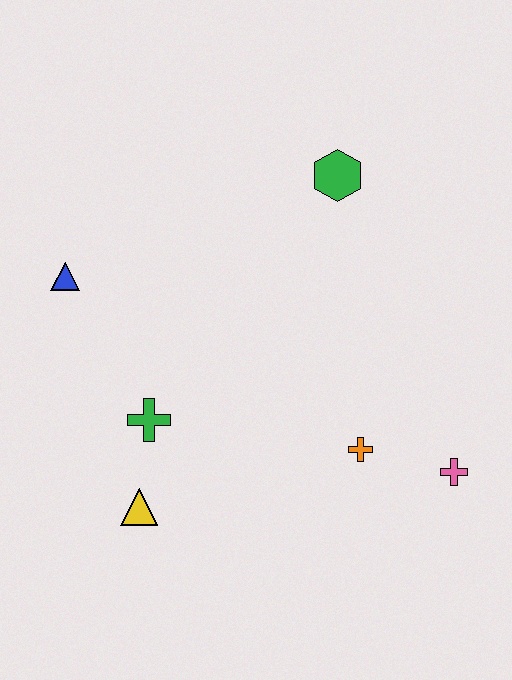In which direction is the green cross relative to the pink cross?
The green cross is to the left of the pink cross.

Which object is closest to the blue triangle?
The green cross is closest to the blue triangle.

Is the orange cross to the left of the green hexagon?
No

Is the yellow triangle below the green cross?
Yes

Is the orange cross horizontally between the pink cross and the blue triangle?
Yes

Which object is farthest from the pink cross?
The blue triangle is farthest from the pink cross.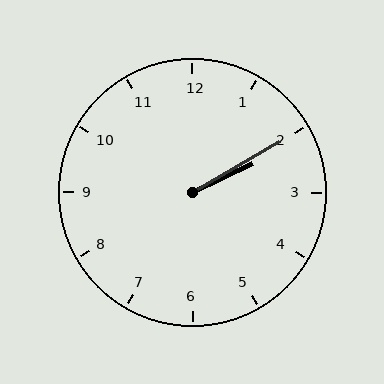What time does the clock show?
2:10.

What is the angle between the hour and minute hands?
Approximately 5 degrees.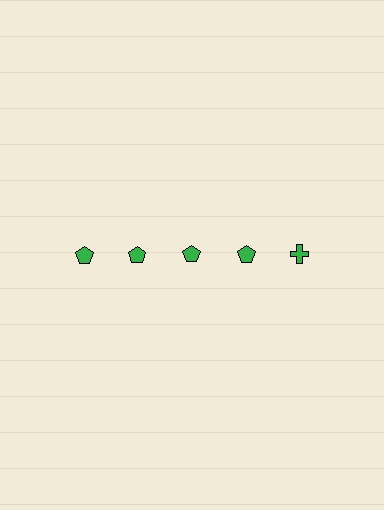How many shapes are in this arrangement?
There are 5 shapes arranged in a grid pattern.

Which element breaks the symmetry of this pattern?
The green cross in the top row, rightmost column breaks the symmetry. All other shapes are green pentagons.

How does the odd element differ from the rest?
It has a different shape: cross instead of pentagon.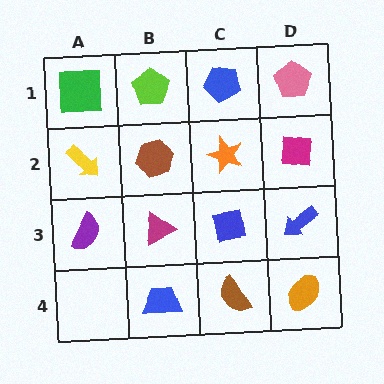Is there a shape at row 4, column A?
No, that cell is empty.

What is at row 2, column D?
A magenta square.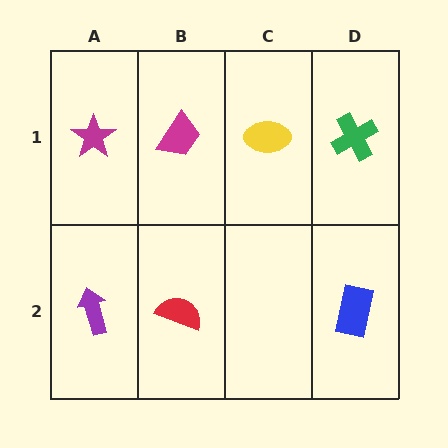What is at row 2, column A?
A purple arrow.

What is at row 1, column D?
A green cross.